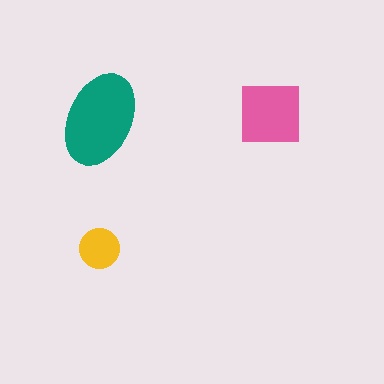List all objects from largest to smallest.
The teal ellipse, the pink square, the yellow circle.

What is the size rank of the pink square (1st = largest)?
2nd.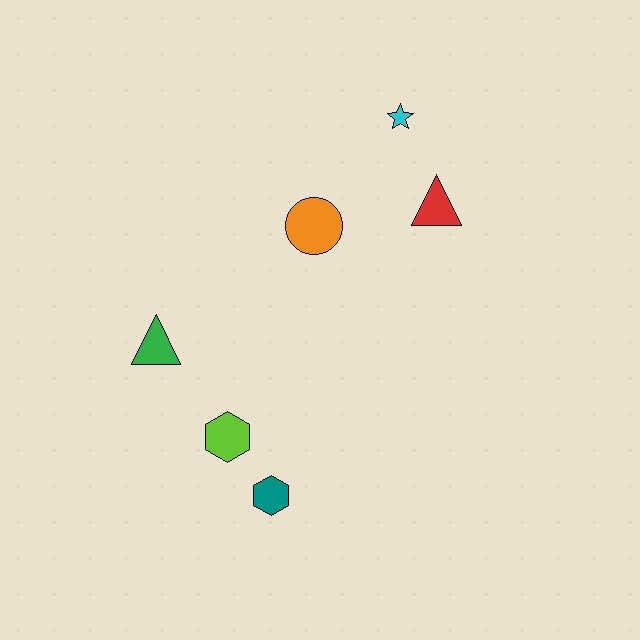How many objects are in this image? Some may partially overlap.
There are 6 objects.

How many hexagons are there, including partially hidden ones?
There are 2 hexagons.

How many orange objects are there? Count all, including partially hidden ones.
There is 1 orange object.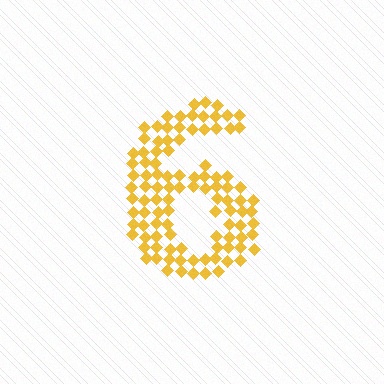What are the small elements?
The small elements are diamonds.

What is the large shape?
The large shape is the digit 6.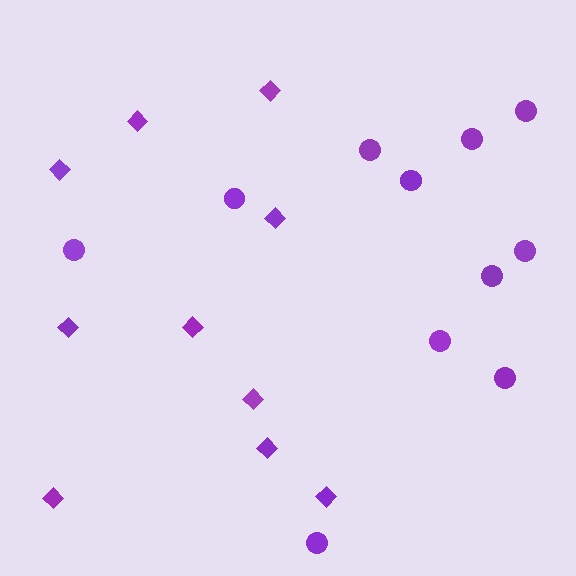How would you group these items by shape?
There are 2 groups: one group of diamonds (10) and one group of circles (11).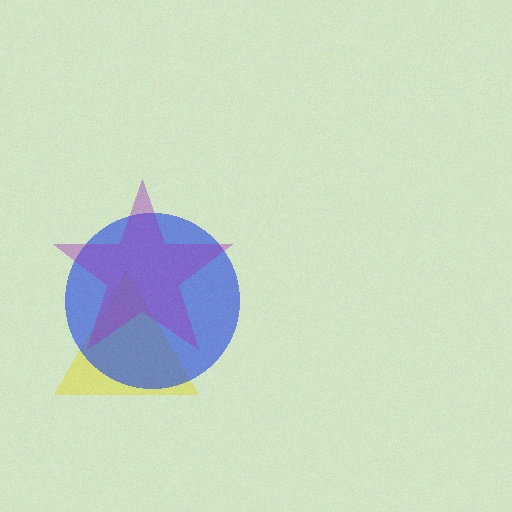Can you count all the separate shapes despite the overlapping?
Yes, there are 3 separate shapes.